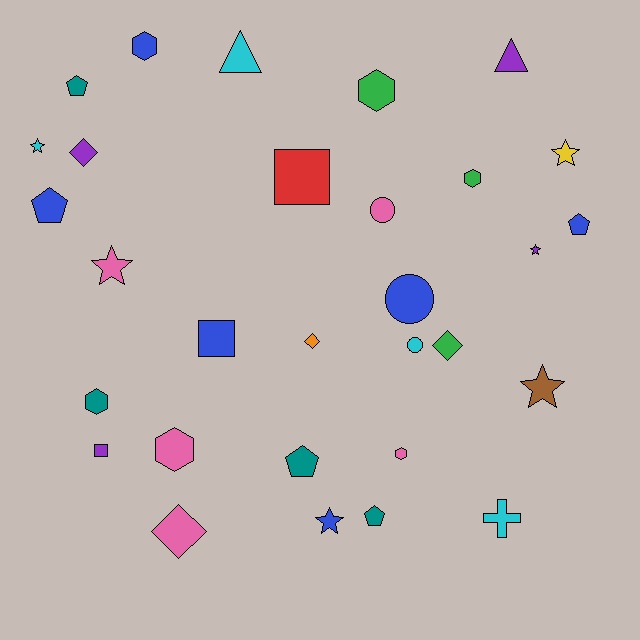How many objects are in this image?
There are 30 objects.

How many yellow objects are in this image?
There is 1 yellow object.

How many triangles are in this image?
There are 2 triangles.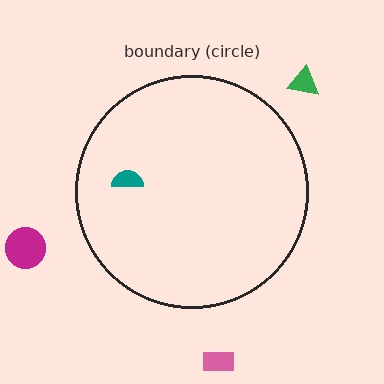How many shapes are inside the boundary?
1 inside, 3 outside.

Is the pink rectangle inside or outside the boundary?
Outside.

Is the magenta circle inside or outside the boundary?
Outside.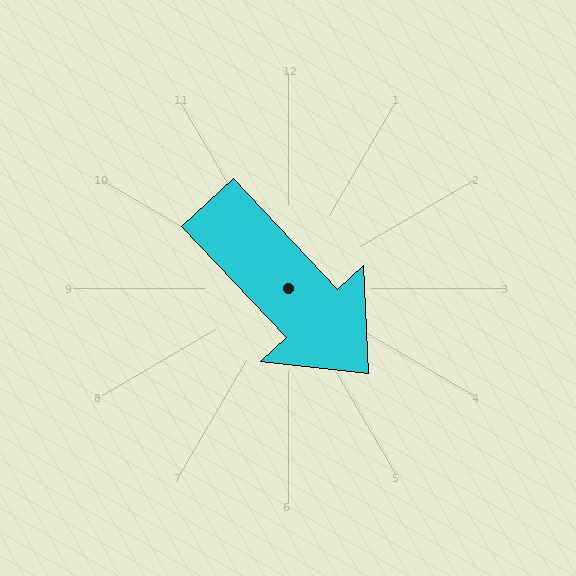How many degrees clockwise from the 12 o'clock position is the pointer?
Approximately 137 degrees.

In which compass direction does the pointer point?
Southeast.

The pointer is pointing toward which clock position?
Roughly 5 o'clock.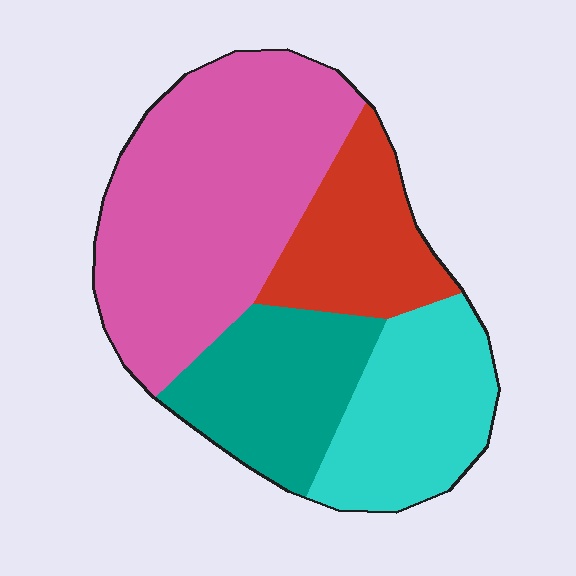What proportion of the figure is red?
Red covers 17% of the figure.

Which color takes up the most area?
Pink, at roughly 45%.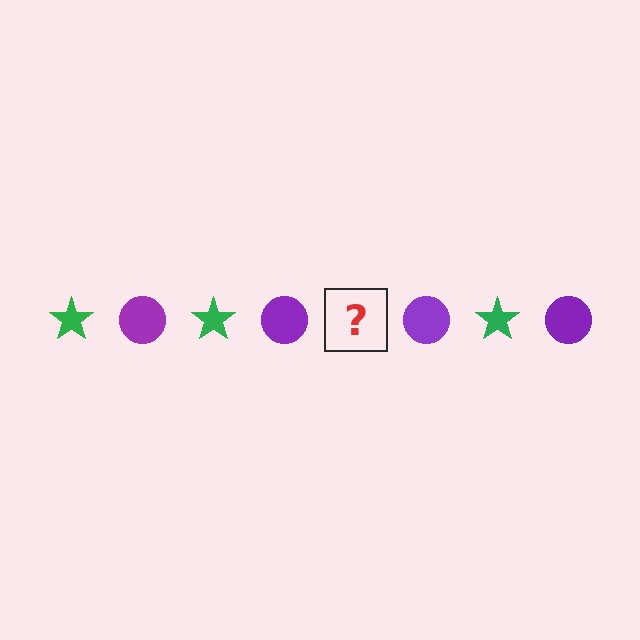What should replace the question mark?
The question mark should be replaced with a green star.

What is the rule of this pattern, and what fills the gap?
The rule is that the pattern alternates between green star and purple circle. The gap should be filled with a green star.